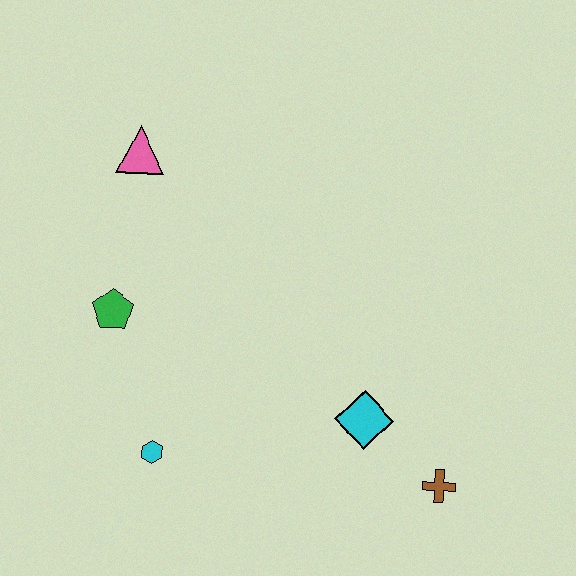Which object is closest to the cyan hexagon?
The green pentagon is closest to the cyan hexagon.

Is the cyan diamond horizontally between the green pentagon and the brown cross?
Yes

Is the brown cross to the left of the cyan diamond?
No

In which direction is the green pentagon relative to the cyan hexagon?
The green pentagon is above the cyan hexagon.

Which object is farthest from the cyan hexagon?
The pink triangle is farthest from the cyan hexagon.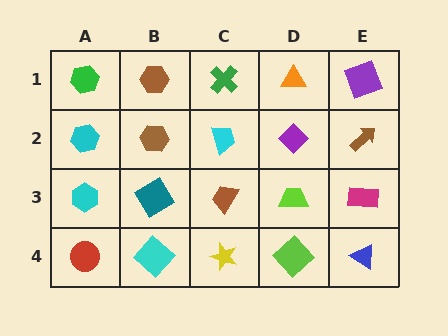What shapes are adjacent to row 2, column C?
A green cross (row 1, column C), a brown trapezoid (row 3, column C), a brown hexagon (row 2, column B), a purple diamond (row 2, column D).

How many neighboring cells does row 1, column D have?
3.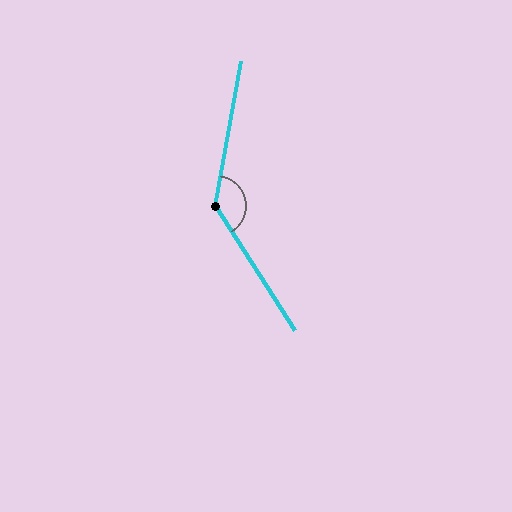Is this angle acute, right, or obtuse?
It is obtuse.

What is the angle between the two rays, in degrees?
Approximately 138 degrees.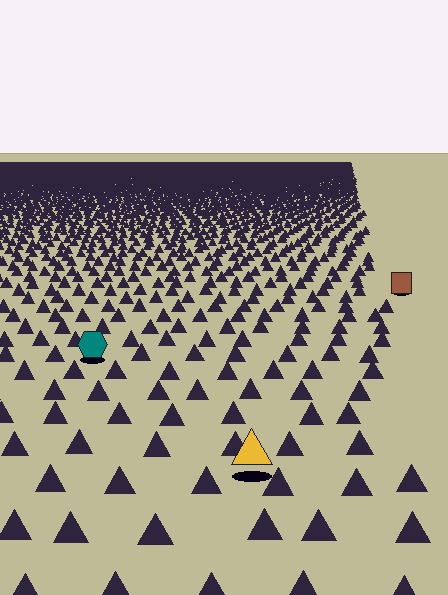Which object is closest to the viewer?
The yellow triangle is closest. The texture marks near it are larger and more spread out.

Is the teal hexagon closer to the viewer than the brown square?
Yes. The teal hexagon is closer — you can tell from the texture gradient: the ground texture is coarser near it.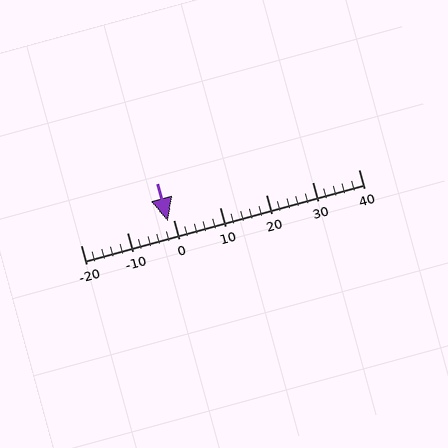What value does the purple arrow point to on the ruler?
The purple arrow points to approximately -1.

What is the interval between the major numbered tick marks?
The major tick marks are spaced 10 units apart.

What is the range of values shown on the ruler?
The ruler shows values from -20 to 40.